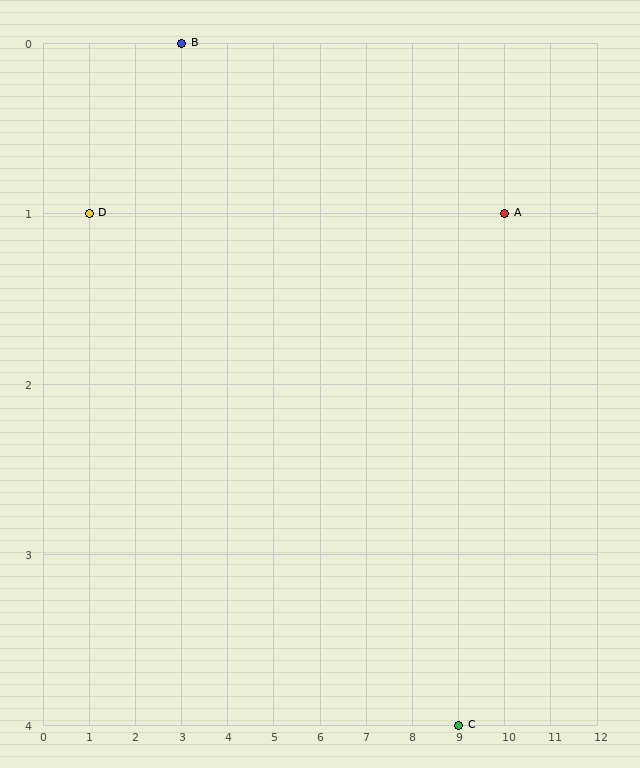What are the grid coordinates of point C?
Point C is at grid coordinates (9, 4).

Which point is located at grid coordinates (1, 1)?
Point D is at (1, 1).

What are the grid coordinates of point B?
Point B is at grid coordinates (3, 0).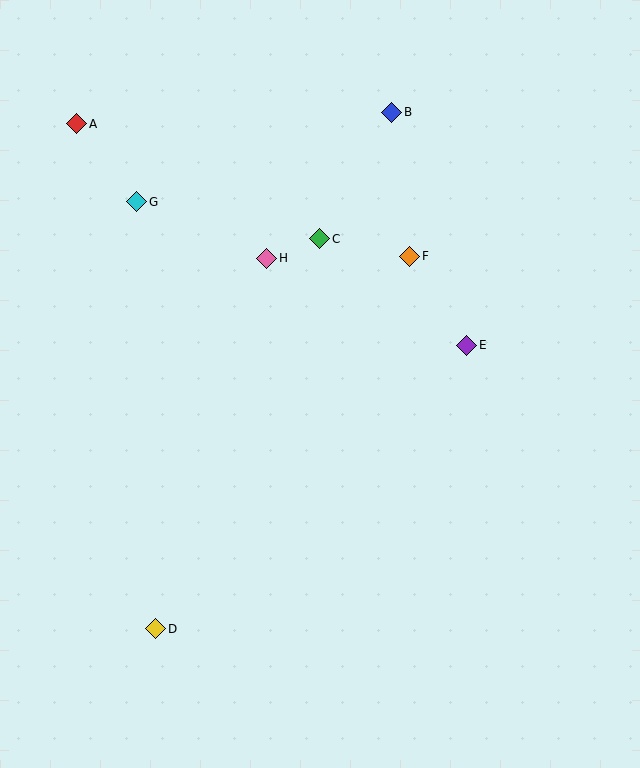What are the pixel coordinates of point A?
Point A is at (77, 124).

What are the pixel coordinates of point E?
Point E is at (467, 345).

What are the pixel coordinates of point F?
Point F is at (410, 256).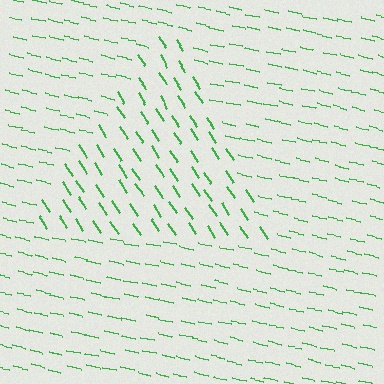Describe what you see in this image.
The image is filled with small green line segments. A triangle region in the image has lines oriented differently from the surrounding lines, creating a visible texture boundary.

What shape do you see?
I see a triangle.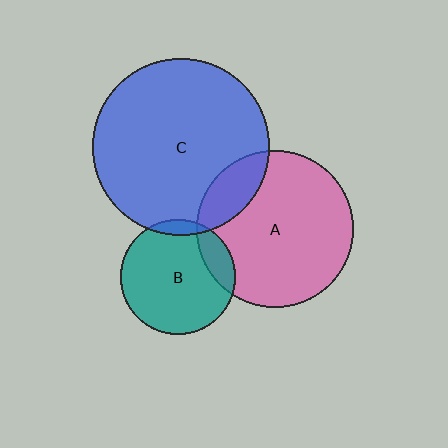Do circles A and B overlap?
Yes.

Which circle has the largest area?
Circle C (blue).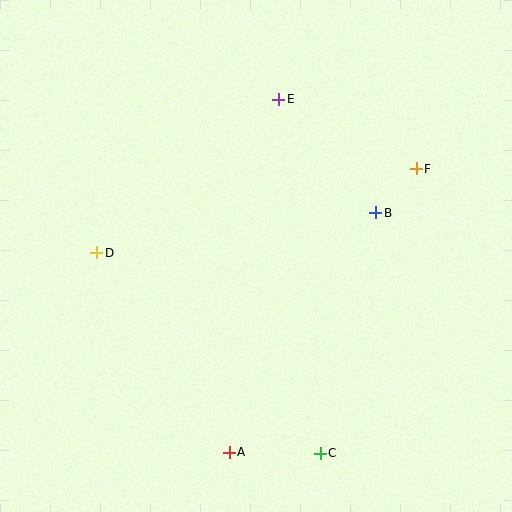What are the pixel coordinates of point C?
Point C is at (320, 453).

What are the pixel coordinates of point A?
Point A is at (229, 452).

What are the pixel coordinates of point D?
Point D is at (97, 253).